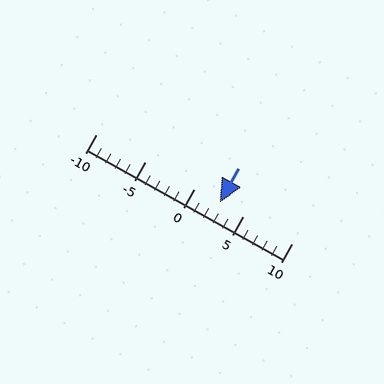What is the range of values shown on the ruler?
The ruler shows values from -10 to 10.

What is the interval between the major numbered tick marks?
The major tick marks are spaced 5 units apart.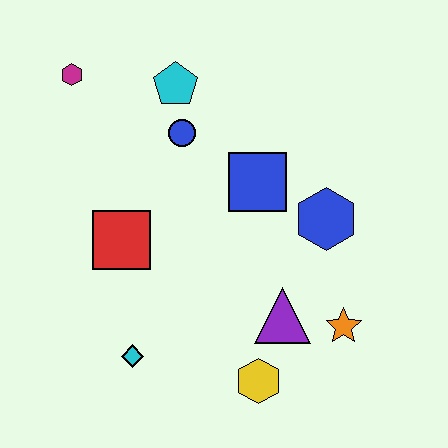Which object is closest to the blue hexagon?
The blue square is closest to the blue hexagon.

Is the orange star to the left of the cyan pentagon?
No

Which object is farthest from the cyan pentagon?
The yellow hexagon is farthest from the cyan pentagon.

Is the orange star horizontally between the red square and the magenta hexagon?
No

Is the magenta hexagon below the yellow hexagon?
No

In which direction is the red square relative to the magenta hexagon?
The red square is below the magenta hexagon.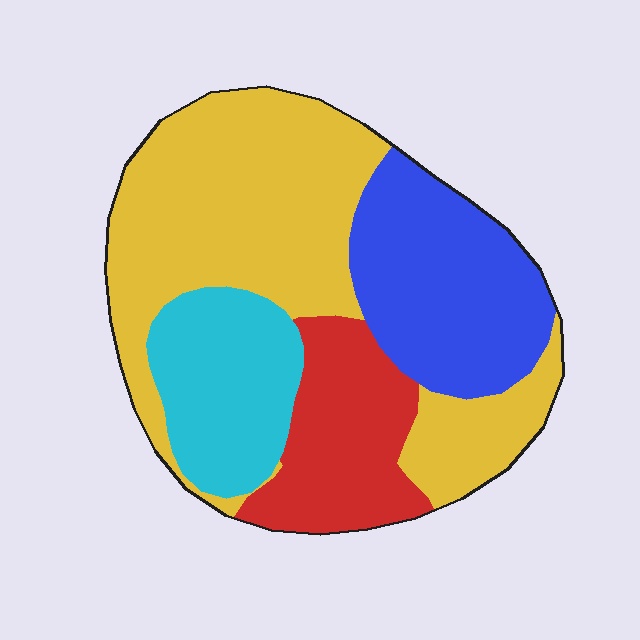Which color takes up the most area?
Yellow, at roughly 45%.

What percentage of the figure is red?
Red takes up about one sixth (1/6) of the figure.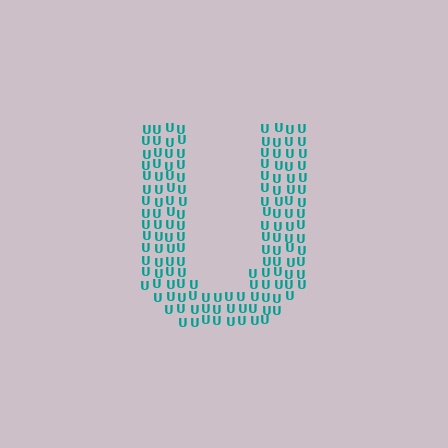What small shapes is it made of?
It is made of small letter U's.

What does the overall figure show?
The overall figure shows the letter U.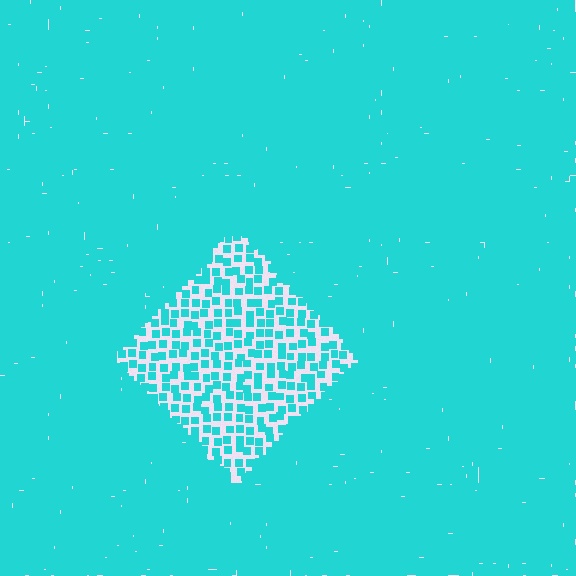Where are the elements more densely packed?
The elements are more densely packed outside the diamond boundary.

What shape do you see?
I see a diamond.